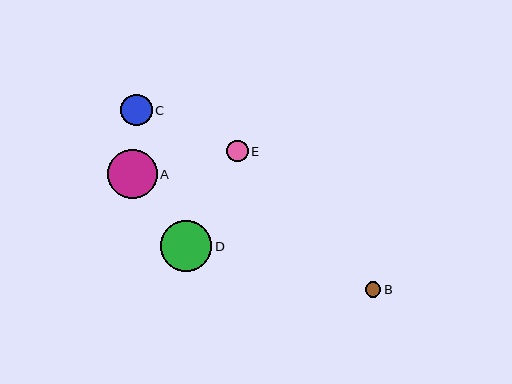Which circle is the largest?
Circle D is the largest with a size of approximately 51 pixels.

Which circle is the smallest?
Circle B is the smallest with a size of approximately 16 pixels.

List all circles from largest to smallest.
From largest to smallest: D, A, C, E, B.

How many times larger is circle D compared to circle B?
Circle D is approximately 3.2 times the size of circle B.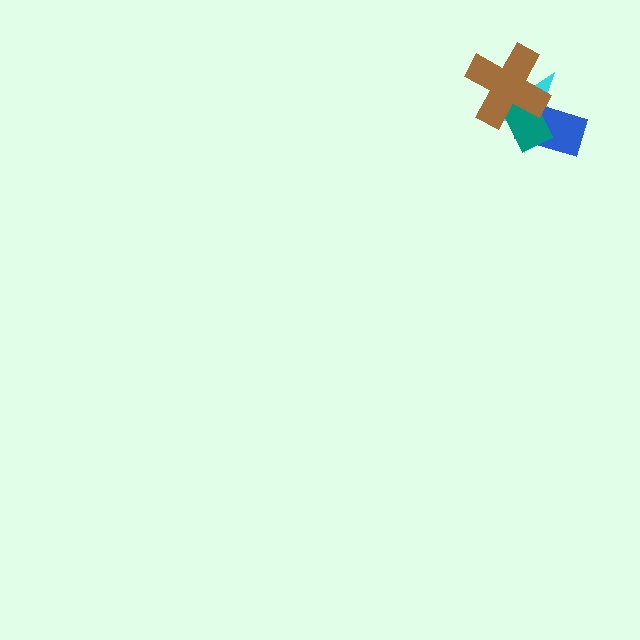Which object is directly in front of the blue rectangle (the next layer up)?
The teal rectangle is directly in front of the blue rectangle.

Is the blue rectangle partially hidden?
Yes, it is partially covered by another shape.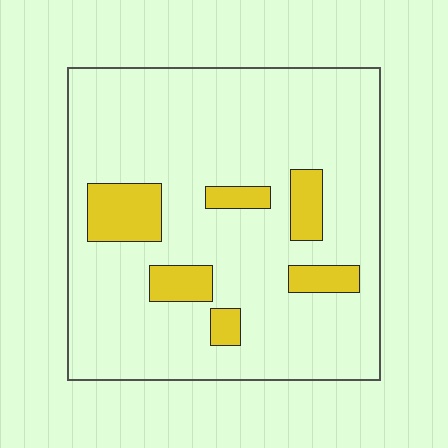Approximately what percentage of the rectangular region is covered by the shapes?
Approximately 15%.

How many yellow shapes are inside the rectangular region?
6.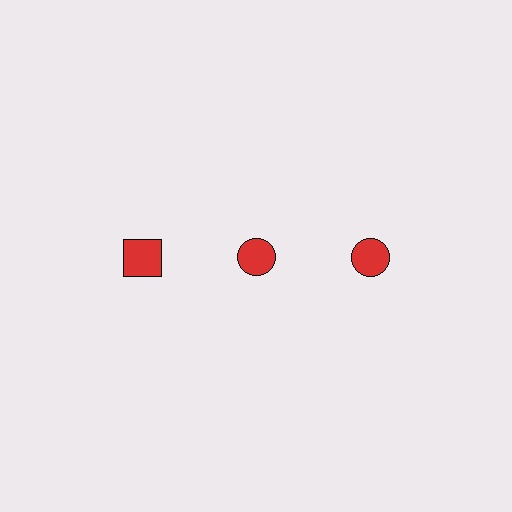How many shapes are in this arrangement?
There are 3 shapes arranged in a grid pattern.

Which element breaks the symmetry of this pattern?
The red square in the top row, leftmost column breaks the symmetry. All other shapes are red circles.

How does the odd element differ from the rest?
It has a different shape: square instead of circle.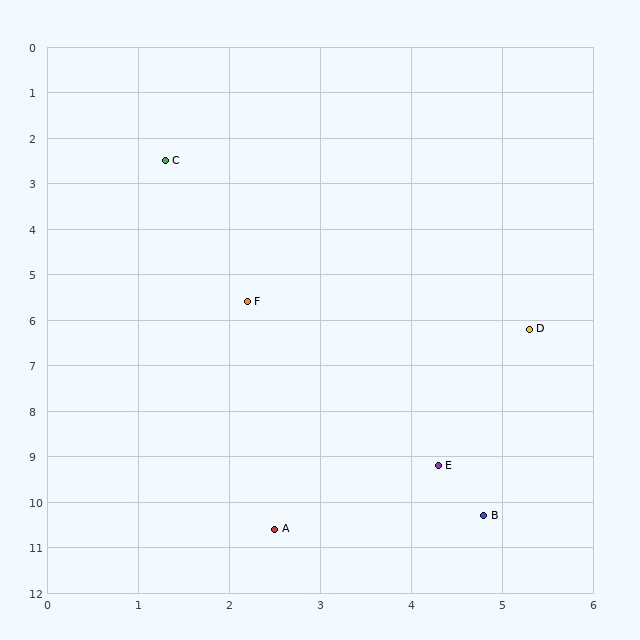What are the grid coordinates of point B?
Point B is at approximately (4.8, 10.3).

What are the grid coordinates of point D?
Point D is at approximately (5.3, 6.2).